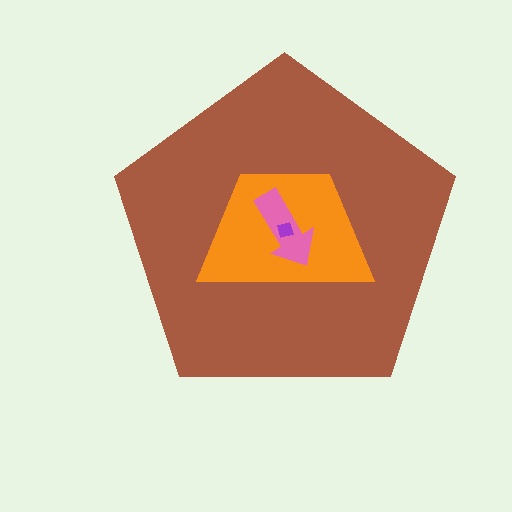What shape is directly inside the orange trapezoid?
The pink arrow.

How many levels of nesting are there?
4.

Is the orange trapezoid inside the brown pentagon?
Yes.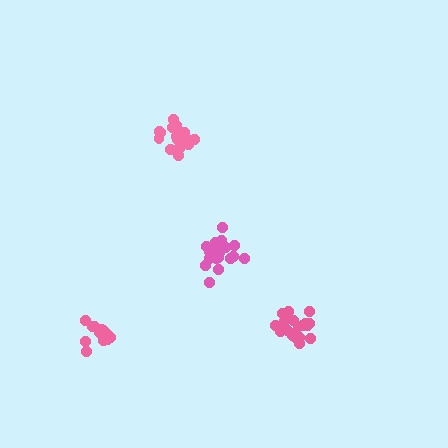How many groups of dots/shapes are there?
There are 4 groups.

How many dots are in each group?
Group 1: 21 dots, Group 2: 21 dots, Group 3: 19 dots, Group 4: 15 dots (76 total).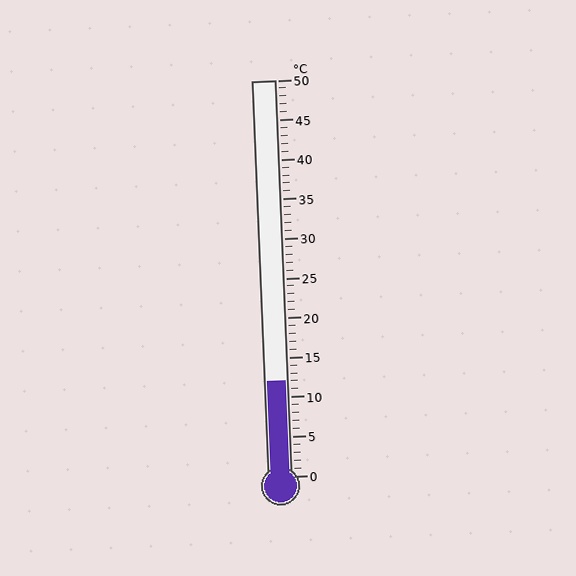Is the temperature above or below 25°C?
The temperature is below 25°C.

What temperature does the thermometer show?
The thermometer shows approximately 12°C.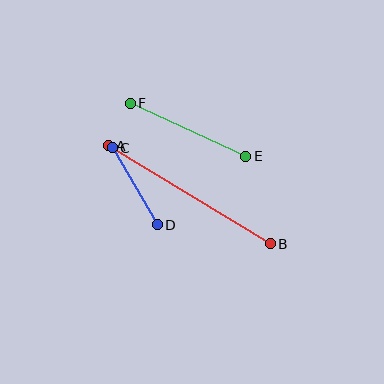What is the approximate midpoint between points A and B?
The midpoint is at approximately (189, 195) pixels.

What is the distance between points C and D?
The distance is approximately 89 pixels.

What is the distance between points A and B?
The distance is approximately 189 pixels.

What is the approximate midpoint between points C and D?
The midpoint is at approximately (135, 186) pixels.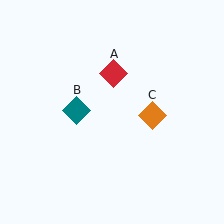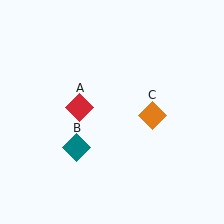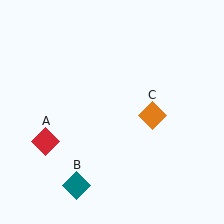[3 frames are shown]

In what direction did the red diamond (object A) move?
The red diamond (object A) moved down and to the left.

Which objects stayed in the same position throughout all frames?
Orange diamond (object C) remained stationary.